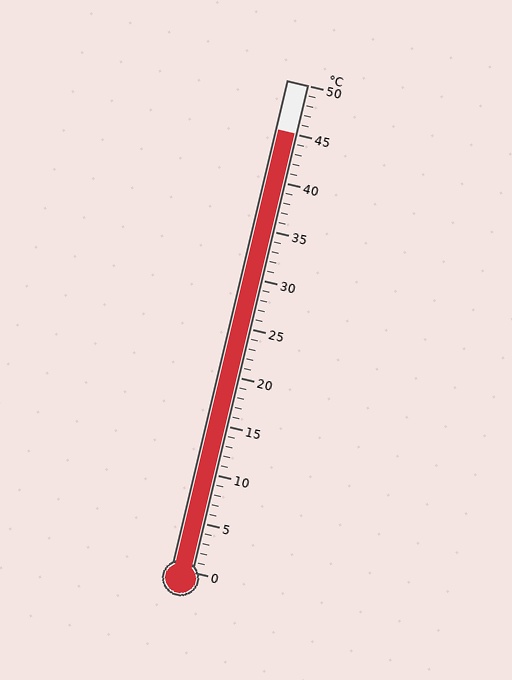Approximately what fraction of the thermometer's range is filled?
The thermometer is filled to approximately 90% of its range.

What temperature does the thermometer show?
The thermometer shows approximately 45°C.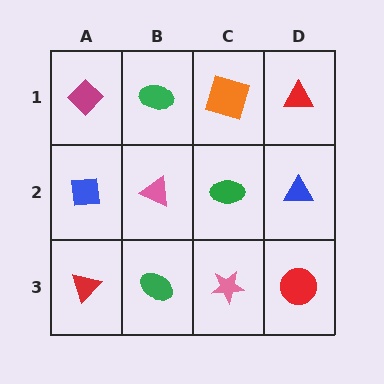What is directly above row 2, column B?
A green ellipse.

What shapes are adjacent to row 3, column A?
A blue square (row 2, column A), a green ellipse (row 3, column B).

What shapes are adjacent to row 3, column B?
A pink triangle (row 2, column B), a red triangle (row 3, column A), a pink star (row 3, column C).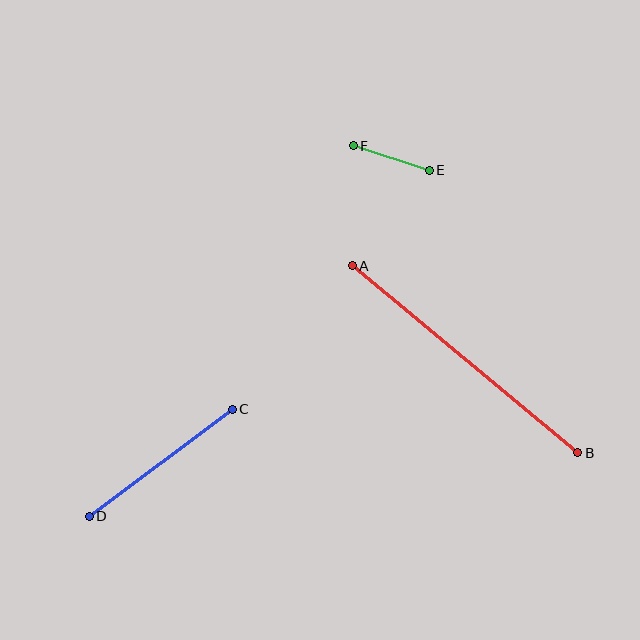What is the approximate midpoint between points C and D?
The midpoint is at approximately (161, 463) pixels.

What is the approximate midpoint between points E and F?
The midpoint is at approximately (391, 158) pixels.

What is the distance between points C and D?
The distance is approximately 179 pixels.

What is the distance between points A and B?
The distance is approximately 293 pixels.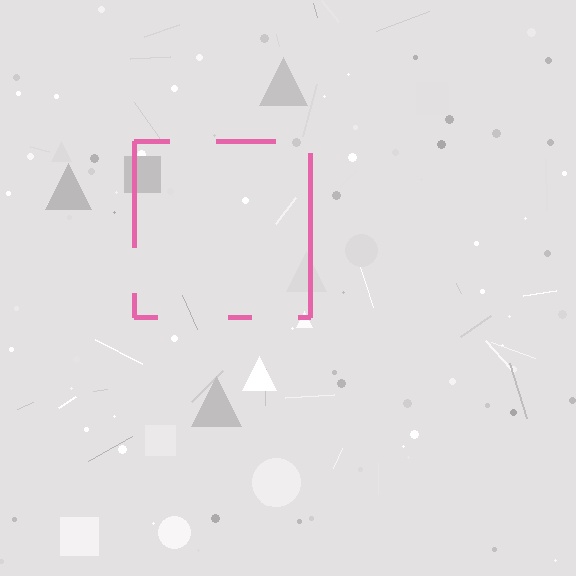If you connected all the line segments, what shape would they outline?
They would outline a square.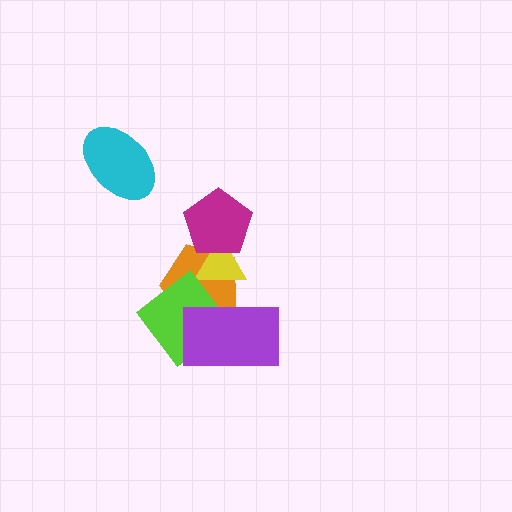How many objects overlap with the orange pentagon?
4 objects overlap with the orange pentagon.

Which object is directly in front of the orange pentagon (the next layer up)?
The yellow triangle is directly in front of the orange pentagon.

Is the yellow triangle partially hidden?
Yes, it is partially covered by another shape.